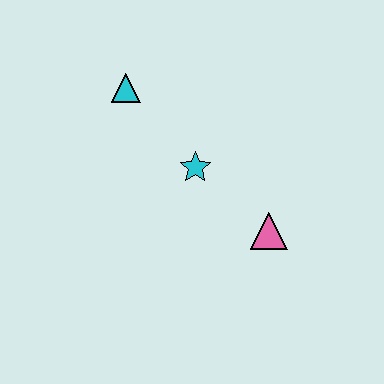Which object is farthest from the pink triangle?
The cyan triangle is farthest from the pink triangle.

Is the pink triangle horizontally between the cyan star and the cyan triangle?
No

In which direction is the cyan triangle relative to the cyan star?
The cyan triangle is above the cyan star.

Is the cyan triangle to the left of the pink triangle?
Yes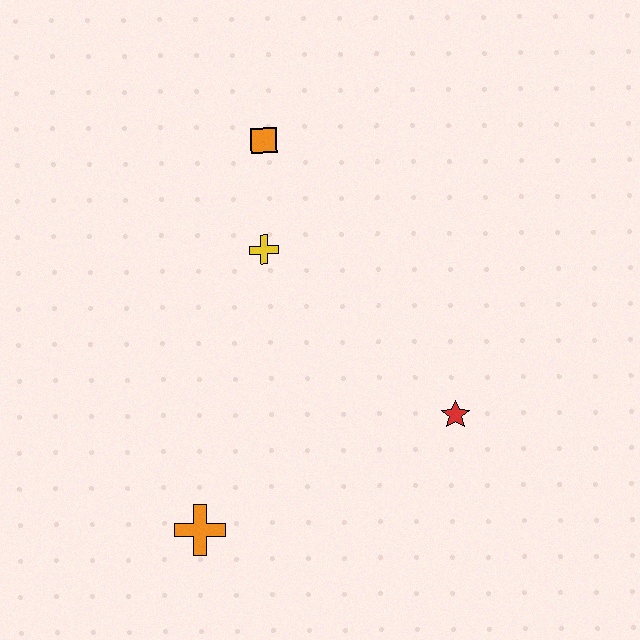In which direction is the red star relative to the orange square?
The red star is below the orange square.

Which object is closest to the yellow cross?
The orange square is closest to the yellow cross.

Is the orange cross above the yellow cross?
No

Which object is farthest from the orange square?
The orange cross is farthest from the orange square.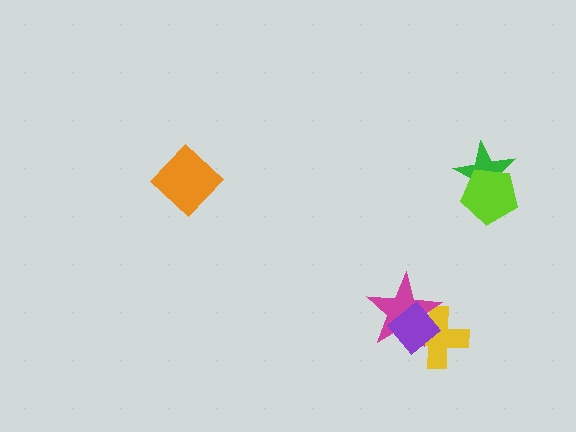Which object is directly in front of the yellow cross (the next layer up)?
The magenta star is directly in front of the yellow cross.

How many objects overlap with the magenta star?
2 objects overlap with the magenta star.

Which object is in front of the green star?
The lime pentagon is in front of the green star.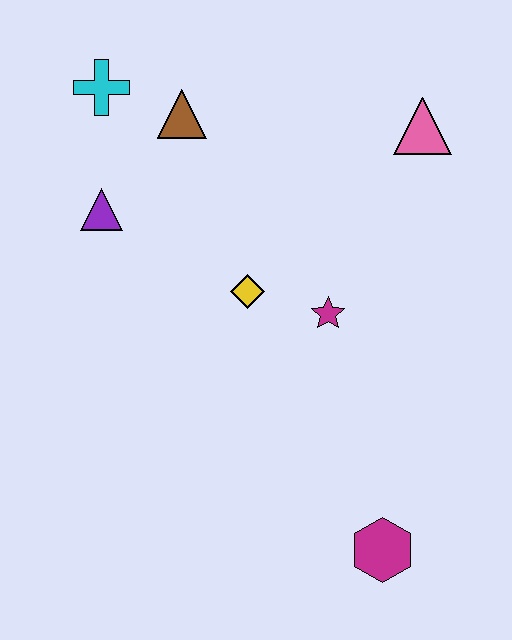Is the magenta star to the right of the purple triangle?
Yes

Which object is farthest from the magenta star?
The cyan cross is farthest from the magenta star.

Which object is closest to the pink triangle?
The magenta star is closest to the pink triangle.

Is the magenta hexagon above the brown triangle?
No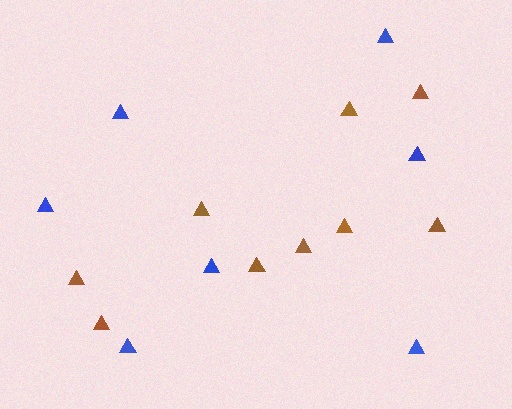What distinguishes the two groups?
There are 2 groups: one group of brown triangles (9) and one group of blue triangles (7).